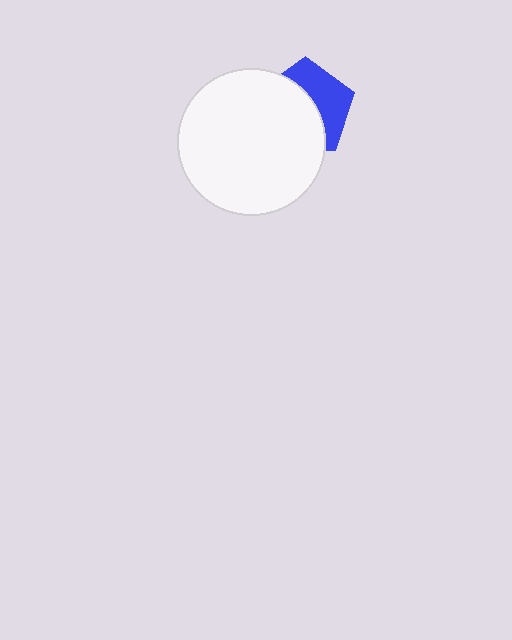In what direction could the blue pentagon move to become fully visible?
The blue pentagon could move toward the upper-right. That would shift it out from behind the white circle entirely.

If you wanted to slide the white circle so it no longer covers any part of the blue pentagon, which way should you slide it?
Slide it toward the lower-left — that is the most direct way to separate the two shapes.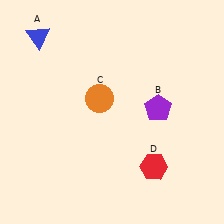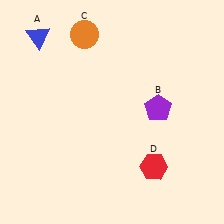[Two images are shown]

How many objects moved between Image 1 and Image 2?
1 object moved between the two images.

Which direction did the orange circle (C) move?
The orange circle (C) moved up.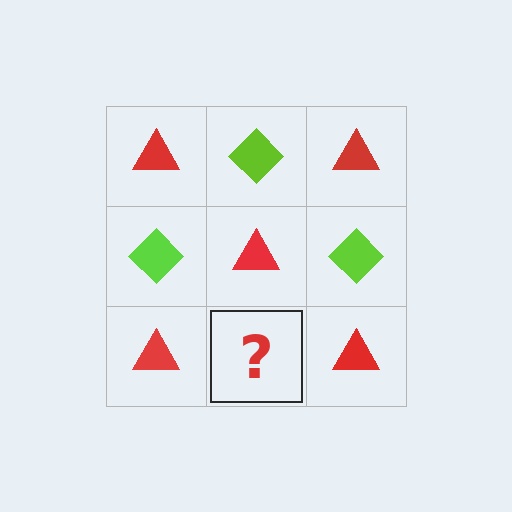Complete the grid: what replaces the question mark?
The question mark should be replaced with a lime diamond.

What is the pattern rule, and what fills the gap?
The rule is that it alternates red triangle and lime diamond in a checkerboard pattern. The gap should be filled with a lime diamond.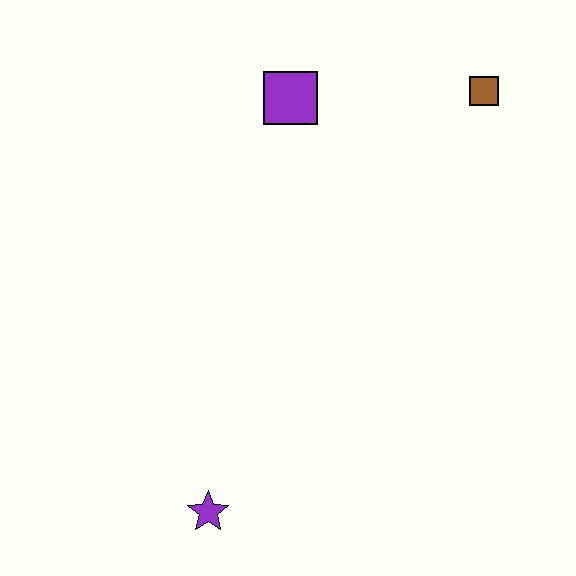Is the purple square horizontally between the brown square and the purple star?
Yes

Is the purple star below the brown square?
Yes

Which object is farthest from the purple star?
The brown square is farthest from the purple star.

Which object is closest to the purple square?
The brown square is closest to the purple square.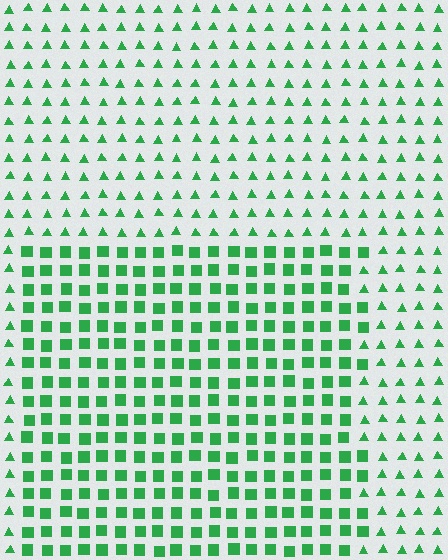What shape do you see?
I see a rectangle.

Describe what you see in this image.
The image is filled with small green elements arranged in a uniform grid. A rectangle-shaped region contains squares, while the surrounding area contains triangles. The boundary is defined purely by the change in element shape.